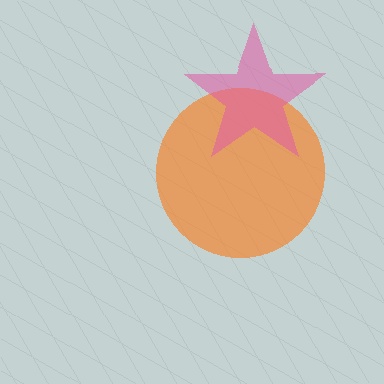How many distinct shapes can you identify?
There are 2 distinct shapes: an orange circle, a pink star.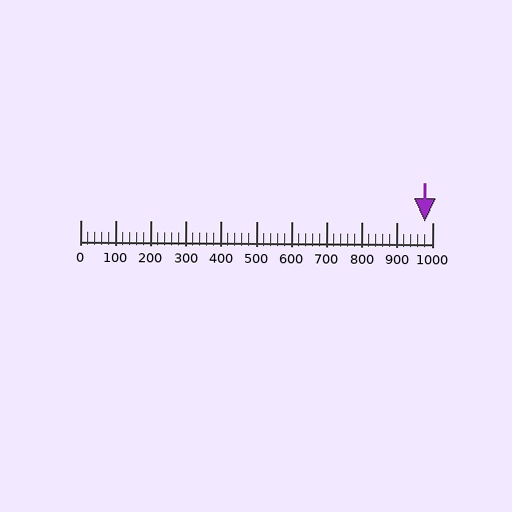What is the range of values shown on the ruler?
The ruler shows values from 0 to 1000.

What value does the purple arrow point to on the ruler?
The purple arrow points to approximately 978.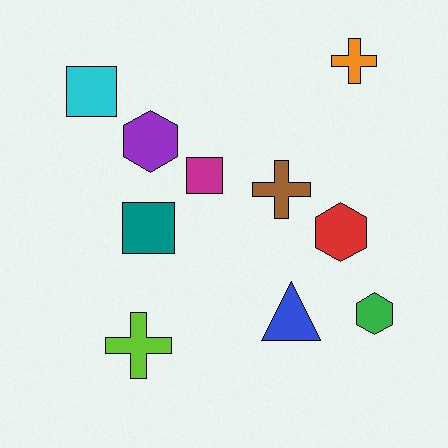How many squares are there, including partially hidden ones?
There are 3 squares.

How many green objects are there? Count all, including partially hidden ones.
There is 1 green object.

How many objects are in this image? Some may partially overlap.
There are 10 objects.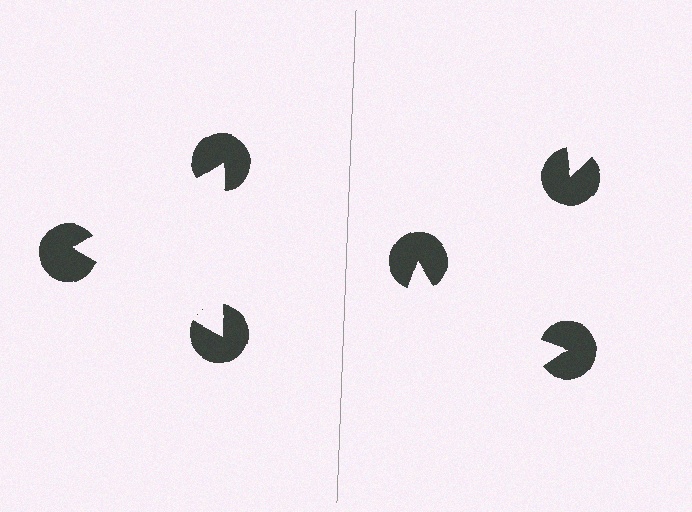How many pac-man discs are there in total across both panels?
6 — 3 on each side.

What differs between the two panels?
The pac-man discs are positioned identically on both sides; only the wedge orientations differ. On the left they align to a triangle; on the right they are misaligned.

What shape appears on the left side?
An illusory triangle.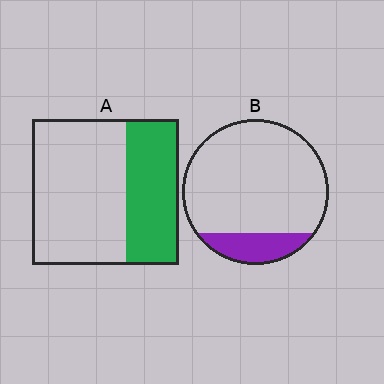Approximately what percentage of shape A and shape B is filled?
A is approximately 35% and B is approximately 15%.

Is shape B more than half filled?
No.